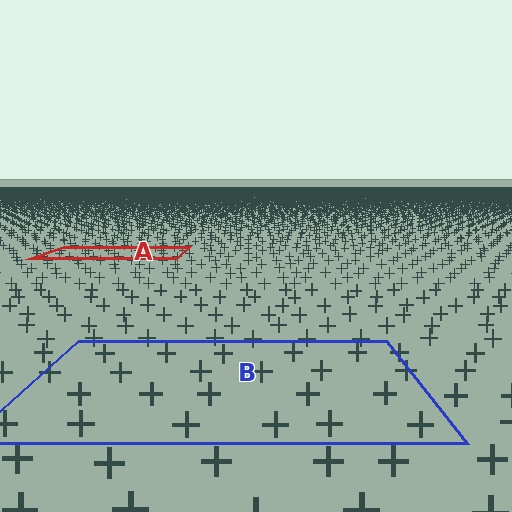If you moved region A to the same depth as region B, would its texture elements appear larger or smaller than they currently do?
They would appear larger. At a closer depth, the same texture elements are projected at a bigger on-screen size.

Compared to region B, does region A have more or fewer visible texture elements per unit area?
Region A has more texture elements per unit area — they are packed more densely because it is farther away.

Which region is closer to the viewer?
Region B is closer. The texture elements there are larger and more spread out.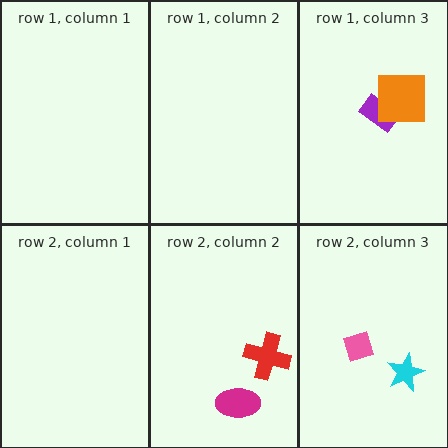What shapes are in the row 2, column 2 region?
The magenta ellipse, the red cross.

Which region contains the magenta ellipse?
The row 2, column 2 region.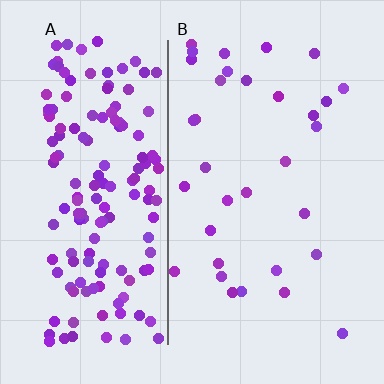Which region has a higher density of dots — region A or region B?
A (the left).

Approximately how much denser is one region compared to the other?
Approximately 4.9× — region A over region B.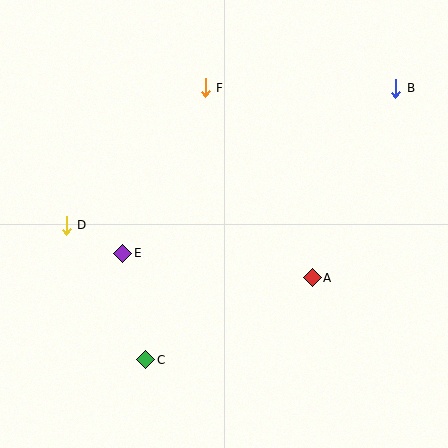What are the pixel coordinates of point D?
Point D is at (66, 225).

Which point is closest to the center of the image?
Point A at (312, 278) is closest to the center.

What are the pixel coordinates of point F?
Point F is at (205, 88).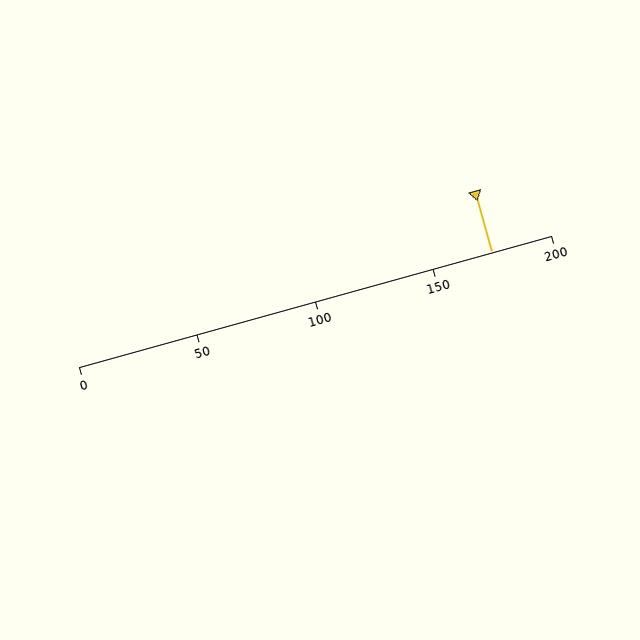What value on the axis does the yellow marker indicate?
The marker indicates approximately 175.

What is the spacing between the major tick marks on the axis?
The major ticks are spaced 50 apart.